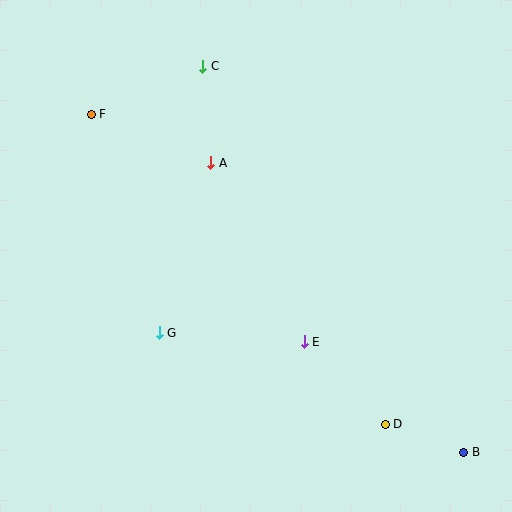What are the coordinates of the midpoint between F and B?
The midpoint between F and B is at (278, 283).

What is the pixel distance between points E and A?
The distance between E and A is 202 pixels.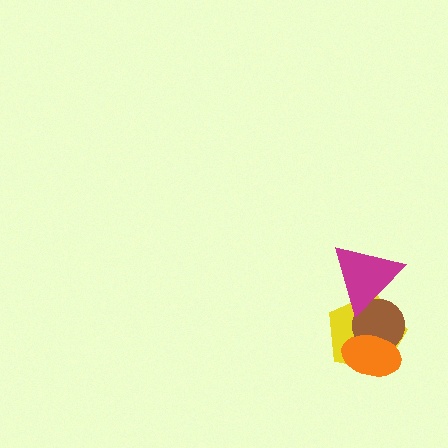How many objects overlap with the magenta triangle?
2 objects overlap with the magenta triangle.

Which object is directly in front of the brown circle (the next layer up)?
The magenta triangle is directly in front of the brown circle.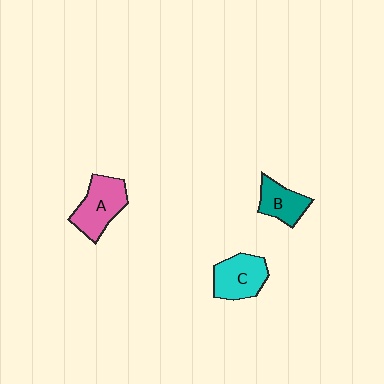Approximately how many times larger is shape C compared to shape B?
Approximately 1.3 times.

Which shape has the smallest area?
Shape B (teal).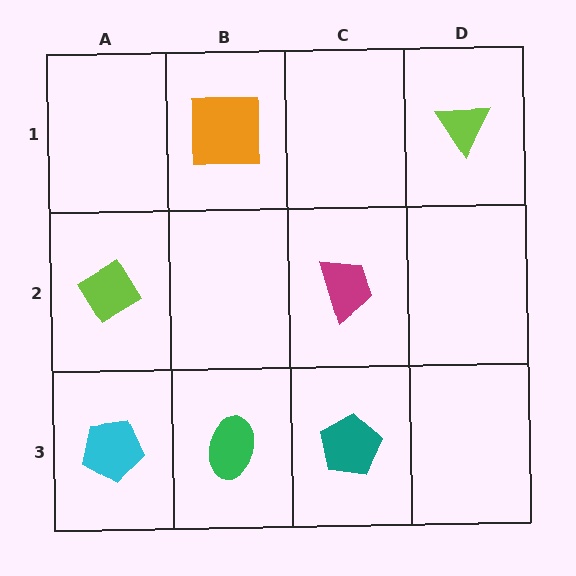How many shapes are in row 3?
3 shapes.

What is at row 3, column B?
A green ellipse.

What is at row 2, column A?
A lime diamond.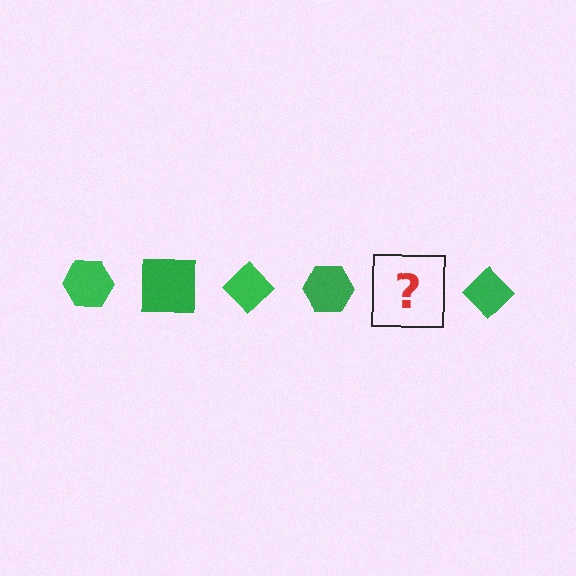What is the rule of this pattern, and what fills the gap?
The rule is that the pattern cycles through hexagon, square, diamond shapes in green. The gap should be filled with a green square.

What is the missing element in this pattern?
The missing element is a green square.